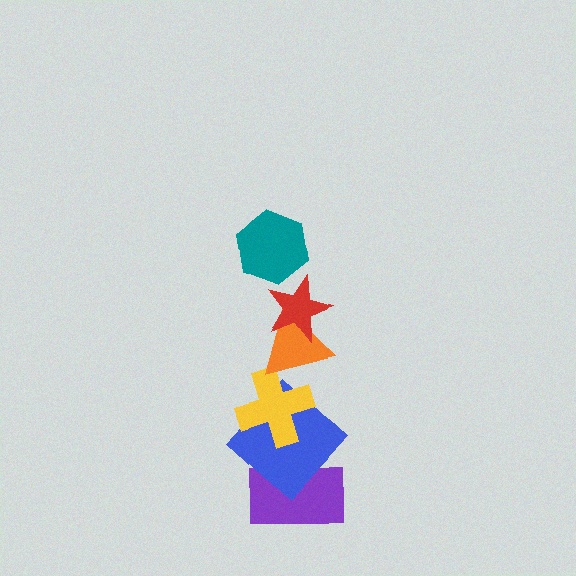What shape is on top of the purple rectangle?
The blue diamond is on top of the purple rectangle.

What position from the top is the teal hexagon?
The teal hexagon is 1st from the top.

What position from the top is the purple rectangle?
The purple rectangle is 6th from the top.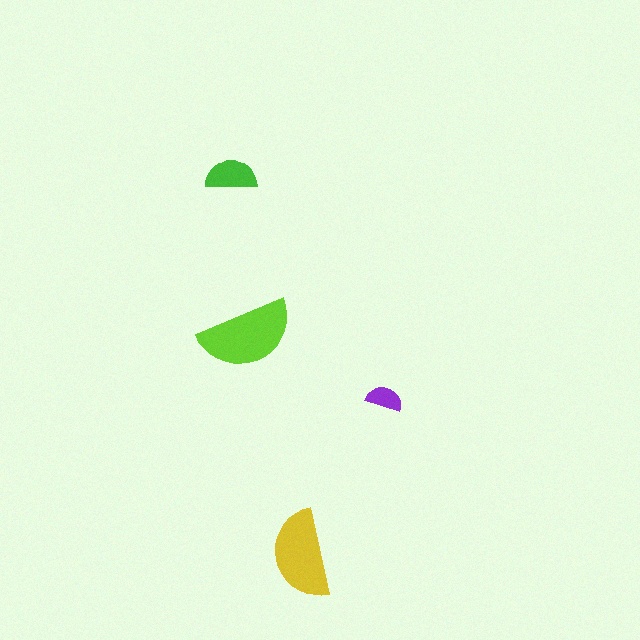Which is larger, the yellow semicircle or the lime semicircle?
The lime one.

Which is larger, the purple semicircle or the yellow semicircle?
The yellow one.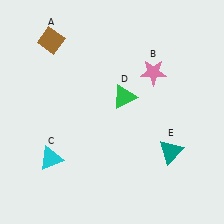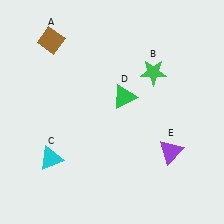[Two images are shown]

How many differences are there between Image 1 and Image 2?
There are 2 differences between the two images.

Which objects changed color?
B changed from pink to green. E changed from teal to purple.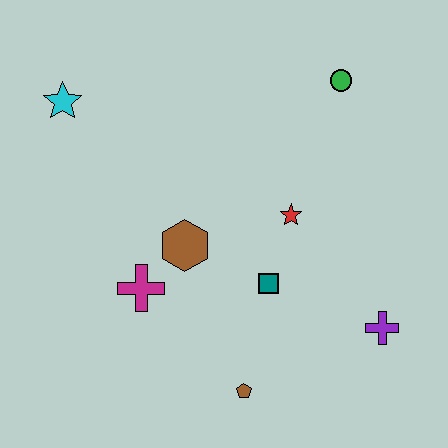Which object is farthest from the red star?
The cyan star is farthest from the red star.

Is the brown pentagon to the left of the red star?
Yes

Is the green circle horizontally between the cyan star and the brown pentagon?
No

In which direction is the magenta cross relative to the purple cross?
The magenta cross is to the left of the purple cross.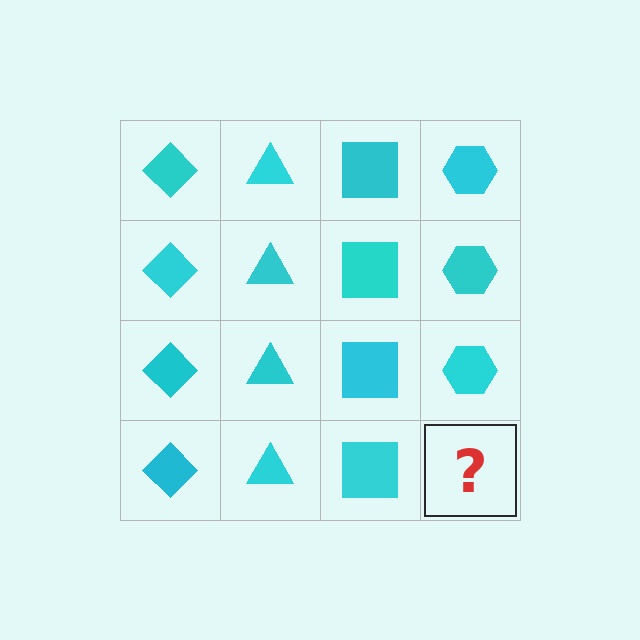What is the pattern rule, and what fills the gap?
The rule is that each column has a consistent shape. The gap should be filled with a cyan hexagon.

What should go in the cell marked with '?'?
The missing cell should contain a cyan hexagon.